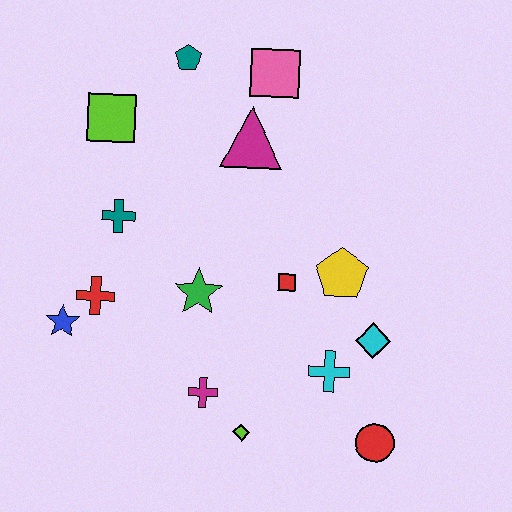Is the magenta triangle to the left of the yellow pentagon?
Yes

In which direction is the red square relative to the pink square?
The red square is below the pink square.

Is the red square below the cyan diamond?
No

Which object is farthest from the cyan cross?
The teal pentagon is farthest from the cyan cross.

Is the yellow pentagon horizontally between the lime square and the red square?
No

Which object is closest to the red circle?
The cyan cross is closest to the red circle.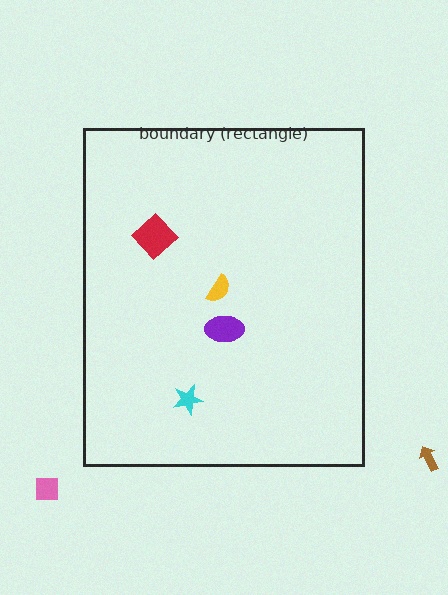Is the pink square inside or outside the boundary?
Outside.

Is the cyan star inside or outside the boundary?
Inside.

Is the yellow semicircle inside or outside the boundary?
Inside.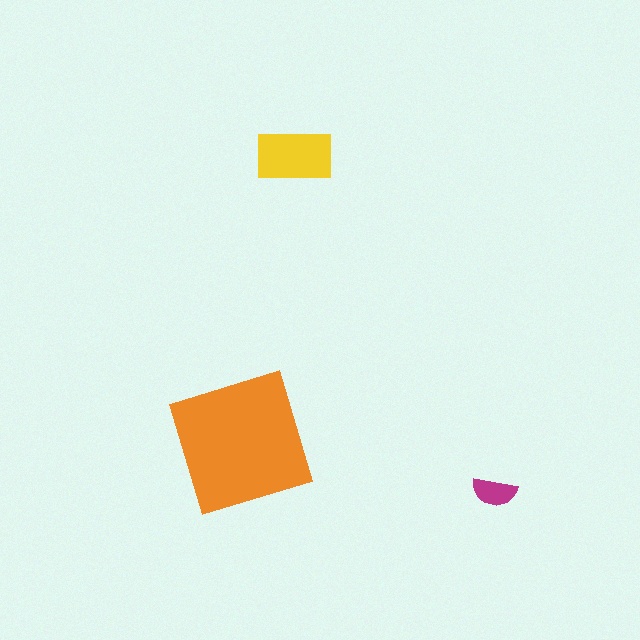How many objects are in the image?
There are 3 objects in the image.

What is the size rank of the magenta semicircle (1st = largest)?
3rd.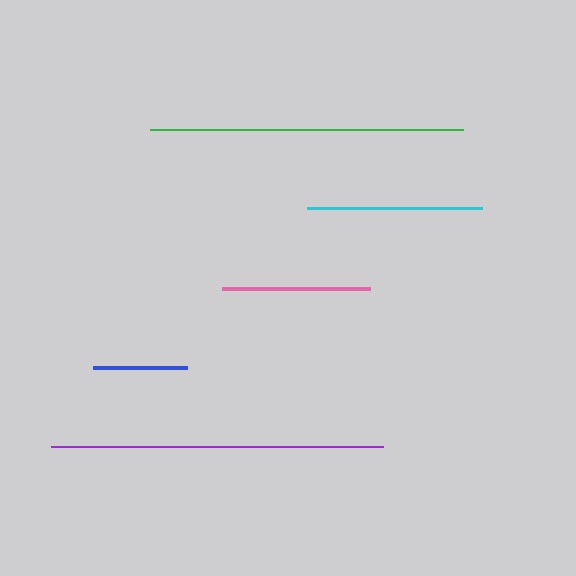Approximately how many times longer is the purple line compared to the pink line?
The purple line is approximately 2.2 times the length of the pink line.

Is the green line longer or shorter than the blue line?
The green line is longer than the blue line.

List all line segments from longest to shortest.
From longest to shortest: purple, green, cyan, pink, blue.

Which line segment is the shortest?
The blue line is the shortest at approximately 93 pixels.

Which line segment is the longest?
The purple line is the longest at approximately 332 pixels.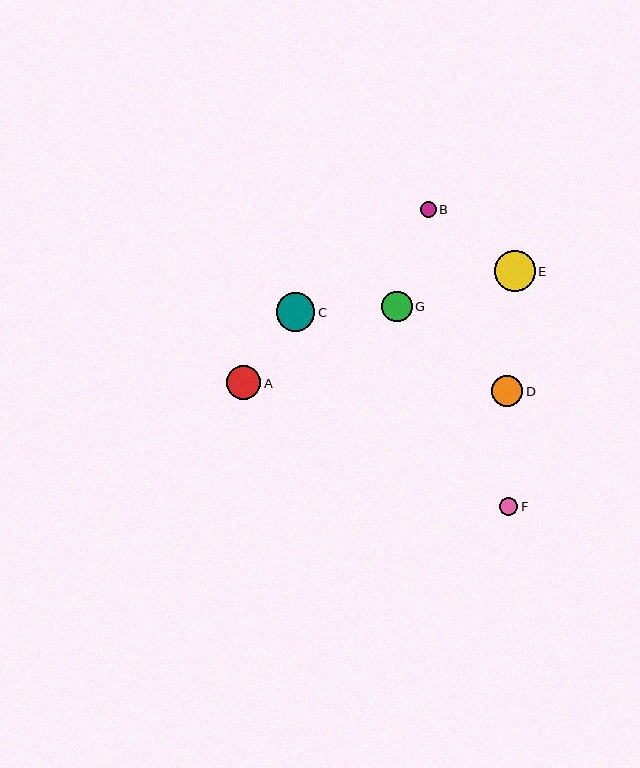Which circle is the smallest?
Circle B is the smallest with a size of approximately 16 pixels.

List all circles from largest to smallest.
From largest to smallest: E, C, A, D, G, F, B.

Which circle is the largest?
Circle E is the largest with a size of approximately 41 pixels.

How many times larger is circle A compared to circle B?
Circle A is approximately 2.1 times the size of circle B.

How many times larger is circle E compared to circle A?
Circle E is approximately 1.2 times the size of circle A.